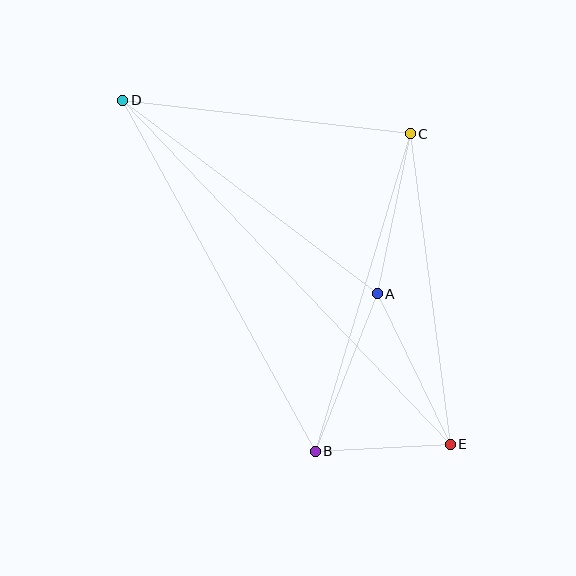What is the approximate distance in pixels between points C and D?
The distance between C and D is approximately 289 pixels.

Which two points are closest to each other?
Points B and E are closest to each other.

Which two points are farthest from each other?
Points D and E are farthest from each other.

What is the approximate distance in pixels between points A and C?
The distance between A and C is approximately 164 pixels.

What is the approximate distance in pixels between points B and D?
The distance between B and D is approximately 400 pixels.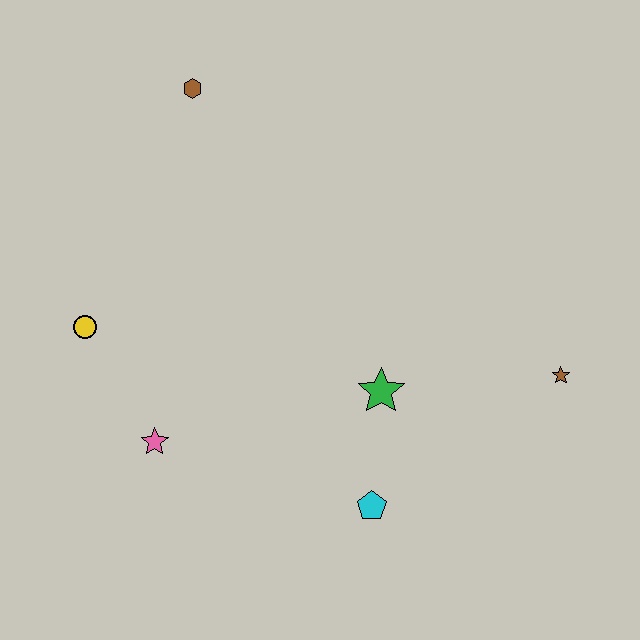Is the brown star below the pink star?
No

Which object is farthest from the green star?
The brown hexagon is farthest from the green star.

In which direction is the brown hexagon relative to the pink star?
The brown hexagon is above the pink star.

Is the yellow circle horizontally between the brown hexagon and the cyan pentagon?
No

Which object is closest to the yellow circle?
The pink star is closest to the yellow circle.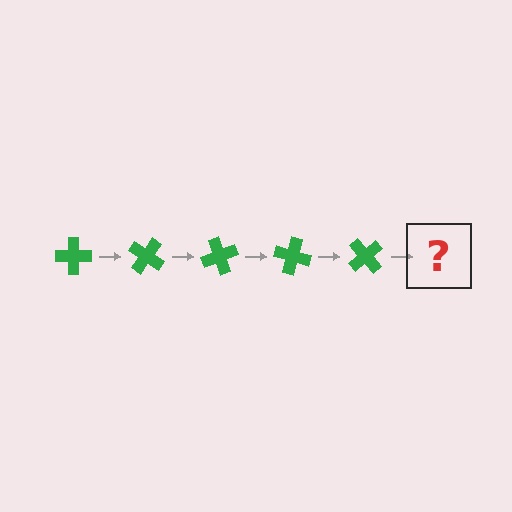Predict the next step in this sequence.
The next step is a green cross rotated 175 degrees.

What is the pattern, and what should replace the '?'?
The pattern is that the cross rotates 35 degrees each step. The '?' should be a green cross rotated 175 degrees.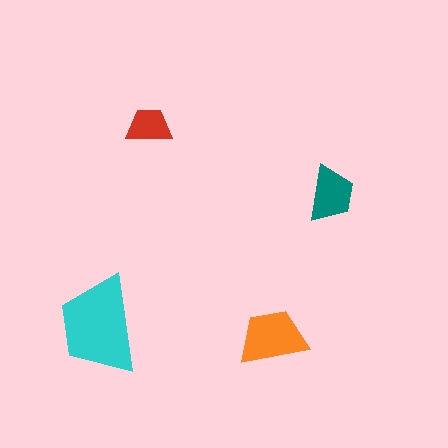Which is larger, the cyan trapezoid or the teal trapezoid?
The cyan one.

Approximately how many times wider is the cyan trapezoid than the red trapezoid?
About 2 times wider.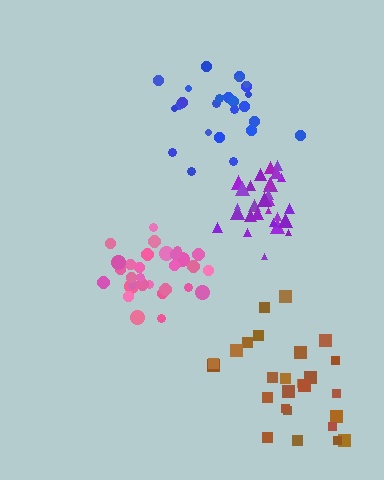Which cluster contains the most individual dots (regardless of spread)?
Pink (30).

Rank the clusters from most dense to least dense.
purple, pink, blue, brown.